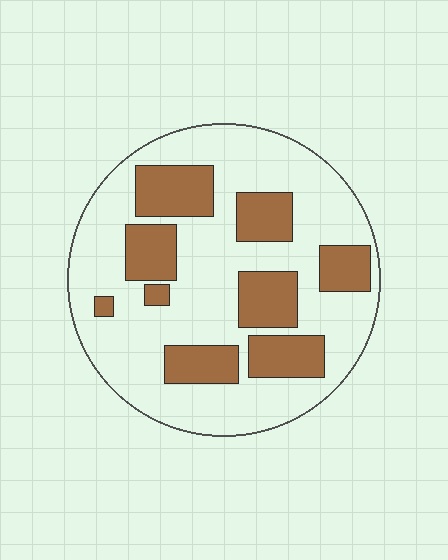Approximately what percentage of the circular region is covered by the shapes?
Approximately 30%.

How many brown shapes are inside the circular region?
9.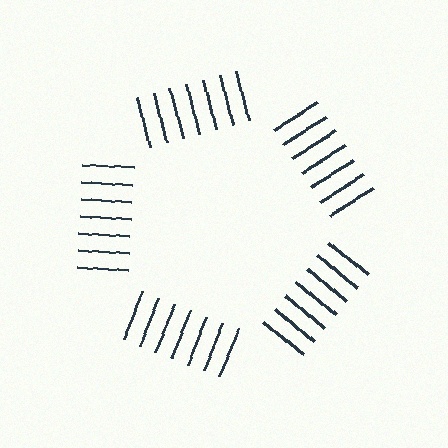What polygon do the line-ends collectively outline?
An illusory pentagon — the line segments terminate on its edges but no continuous stroke is drawn.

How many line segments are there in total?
35 — 7 along each of the 5 edges.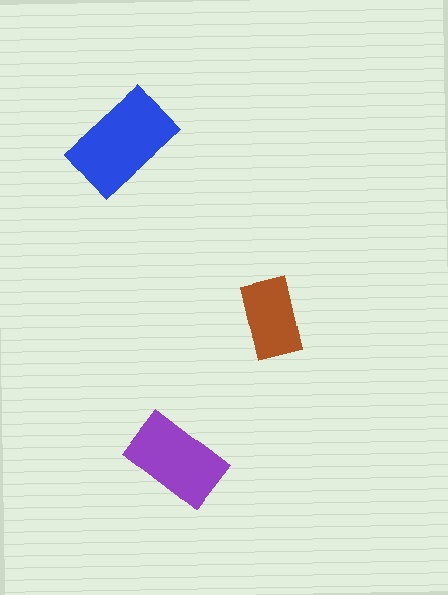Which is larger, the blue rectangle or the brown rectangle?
The blue one.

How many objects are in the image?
There are 3 objects in the image.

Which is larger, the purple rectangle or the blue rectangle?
The blue one.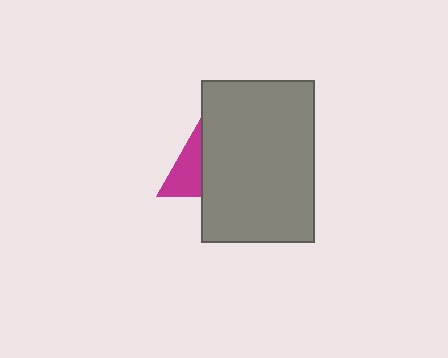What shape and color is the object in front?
The object in front is a gray rectangle.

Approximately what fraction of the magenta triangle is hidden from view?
Roughly 58% of the magenta triangle is hidden behind the gray rectangle.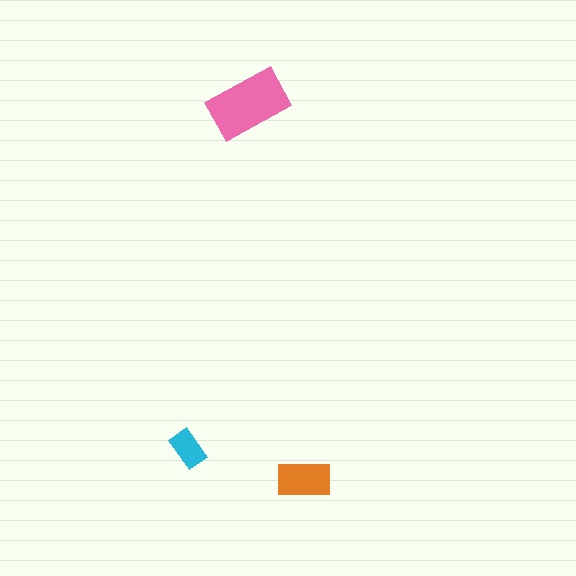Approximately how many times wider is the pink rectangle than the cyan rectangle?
About 2 times wider.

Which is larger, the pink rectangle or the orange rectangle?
The pink one.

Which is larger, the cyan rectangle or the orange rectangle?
The orange one.